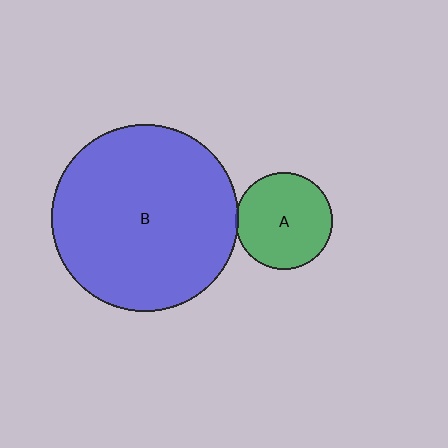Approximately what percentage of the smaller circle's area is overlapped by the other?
Approximately 5%.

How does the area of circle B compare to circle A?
Approximately 3.8 times.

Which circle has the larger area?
Circle B (blue).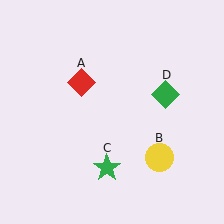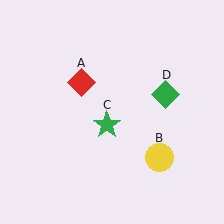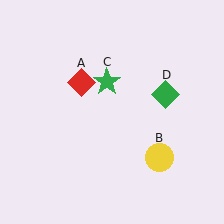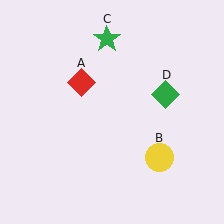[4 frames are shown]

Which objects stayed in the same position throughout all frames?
Red diamond (object A) and yellow circle (object B) and green diamond (object D) remained stationary.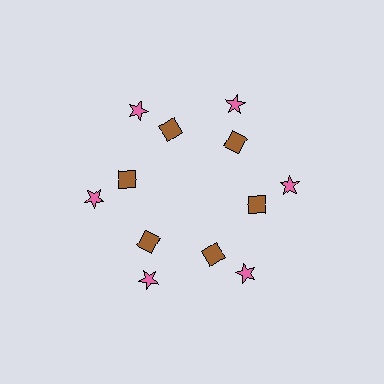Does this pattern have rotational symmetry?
Yes, this pattern has 6-fold rotational symmetry. It looks the same after rotating 60 degrees around the center.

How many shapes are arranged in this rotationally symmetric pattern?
There are 12 shapes, arranged in 6 groups of 2.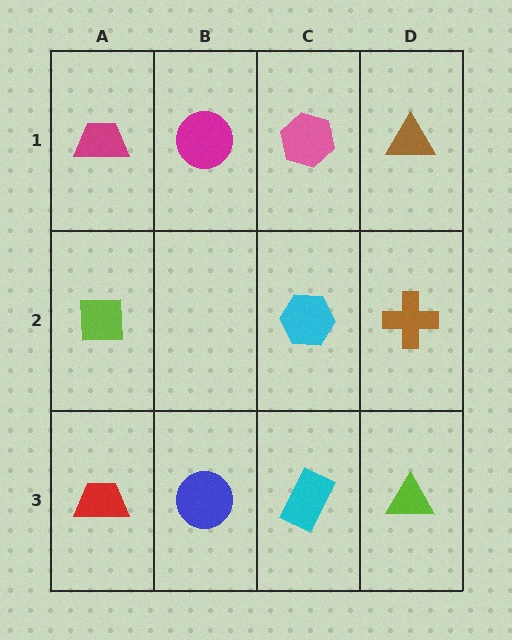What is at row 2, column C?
A cyan hexagon.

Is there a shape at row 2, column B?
No, that cell is empty.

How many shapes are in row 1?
4 shapes.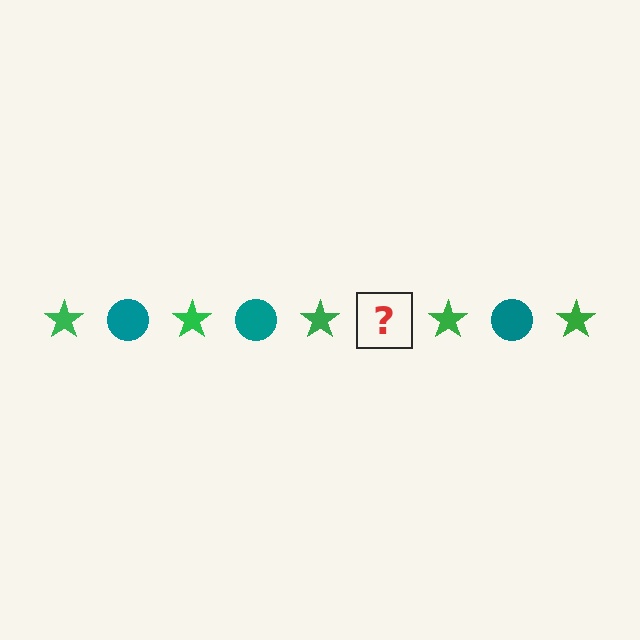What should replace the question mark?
The question mark should be replaced with a teal circle.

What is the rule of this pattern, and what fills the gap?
The rule is that the pattern alternates between green star and teal circle. The gap should be filled with a teal circle.